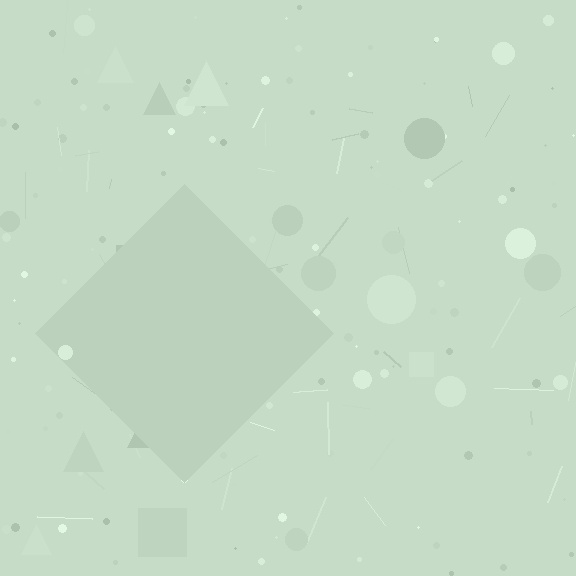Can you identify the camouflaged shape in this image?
The camouflaged shape is a diamond.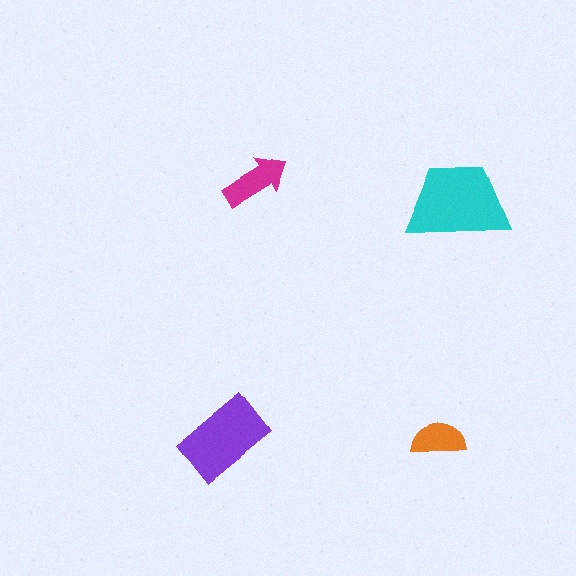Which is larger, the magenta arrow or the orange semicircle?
The magenta arrow.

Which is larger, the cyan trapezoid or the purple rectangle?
The cyan trapezoid.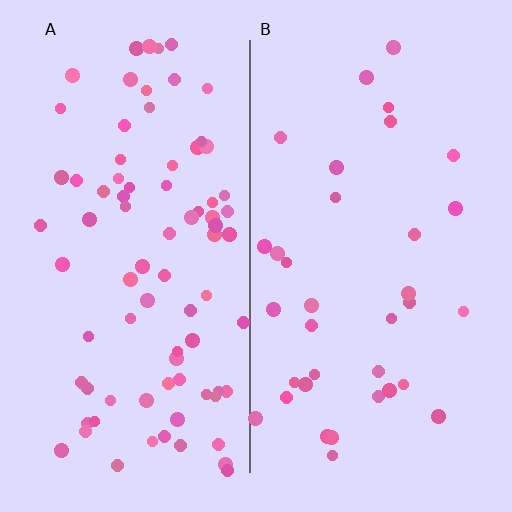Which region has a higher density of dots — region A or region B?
A (the left).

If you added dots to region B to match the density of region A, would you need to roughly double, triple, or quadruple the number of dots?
Approximately double.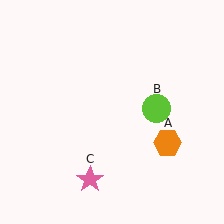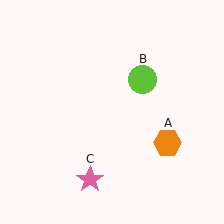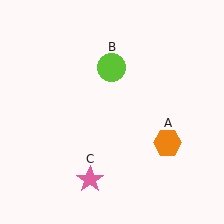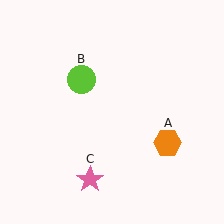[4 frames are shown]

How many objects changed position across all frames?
1 object changed position: lime circle (object B).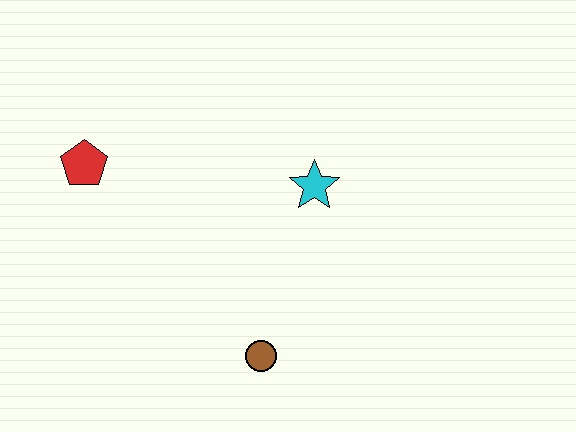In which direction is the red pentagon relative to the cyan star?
The red pentagon is to the left of the cyan star.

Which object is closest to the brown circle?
The cyan star is closest to the brown circle.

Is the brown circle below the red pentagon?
Yes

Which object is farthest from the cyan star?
The red pentagon is farthest from the cyan star.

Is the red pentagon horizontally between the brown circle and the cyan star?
No